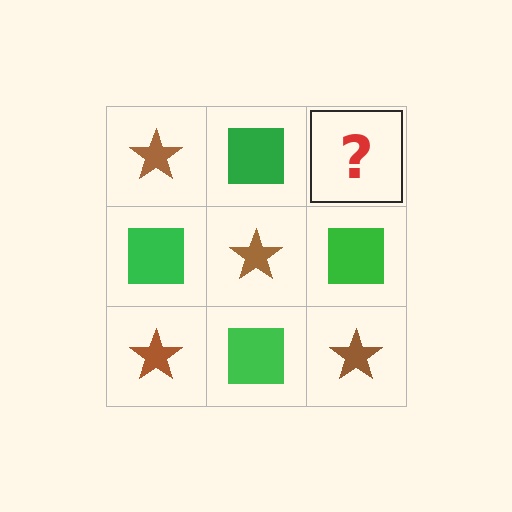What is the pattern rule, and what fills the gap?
The rule is that it alternates brown star and green square in a checkerboard pattern. The gap should be filled with a brown star.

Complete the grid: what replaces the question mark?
The question mark should be replaced with a brown star.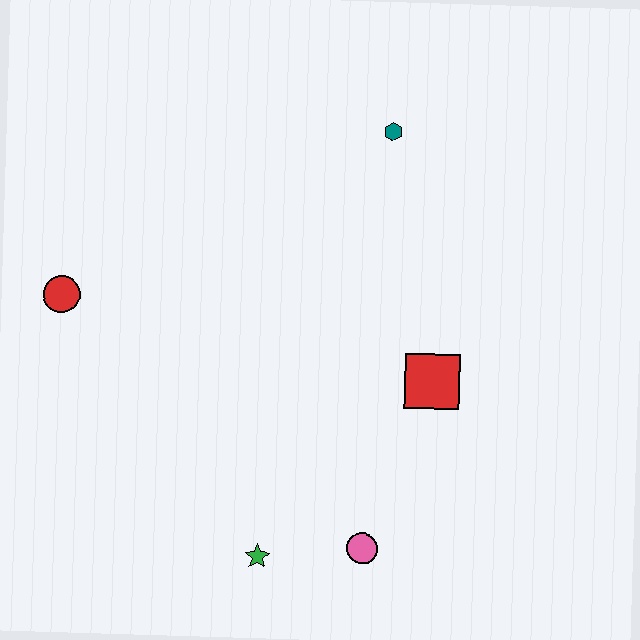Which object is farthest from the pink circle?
The teal hexagon is farthest from the pink circle.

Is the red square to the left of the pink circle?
No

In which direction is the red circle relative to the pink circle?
The red circle is to the left of the pink circle.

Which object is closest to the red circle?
The green star is closest to the red circle.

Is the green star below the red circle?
Yes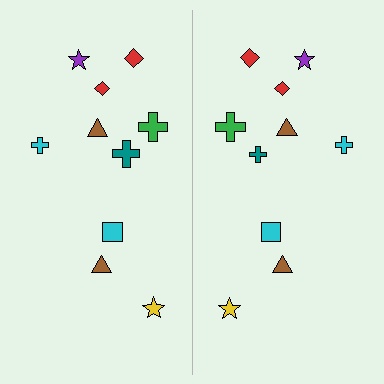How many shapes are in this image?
There are 20 shapes in this image.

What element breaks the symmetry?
The teal cross on the right side has a different size than its mirror counterpart.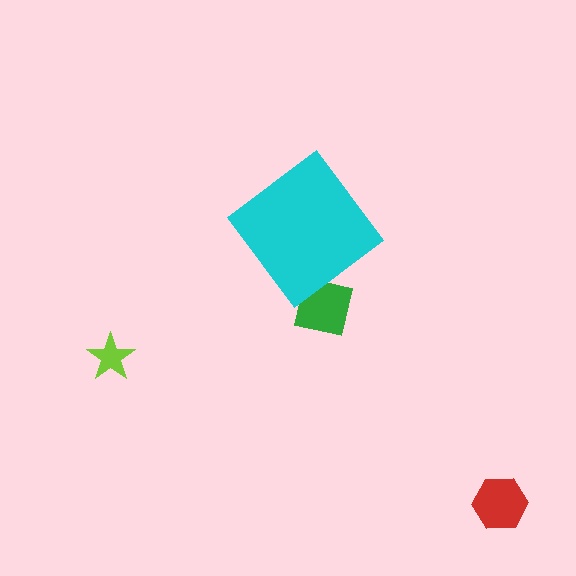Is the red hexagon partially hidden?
No, the red hexagon is fully visible.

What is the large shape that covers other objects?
A cyan diamond.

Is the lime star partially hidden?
No, the lime star is fully visible.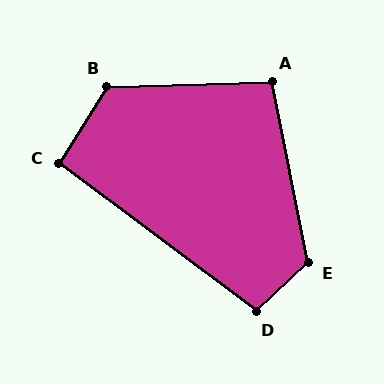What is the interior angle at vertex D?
Approximately 100 degrees (obtuse).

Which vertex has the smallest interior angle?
C, at approximately 95 degrees.